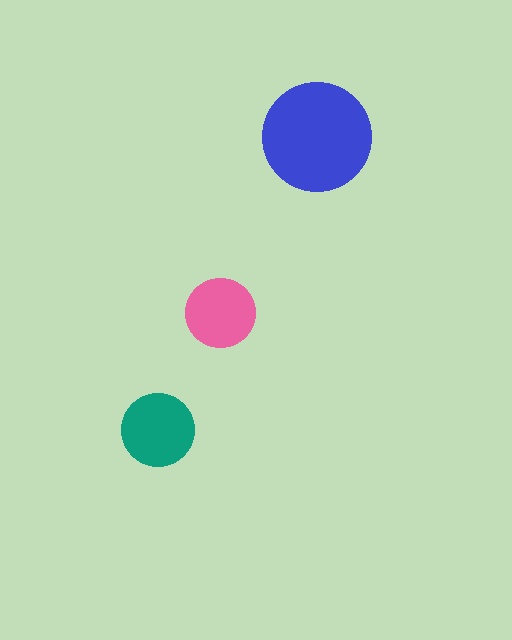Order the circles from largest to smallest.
the blue one, the teal one, the pink one.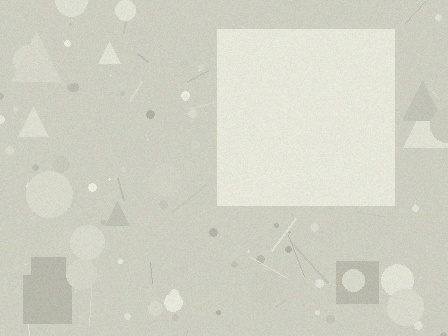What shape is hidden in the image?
A square is hidden in the image.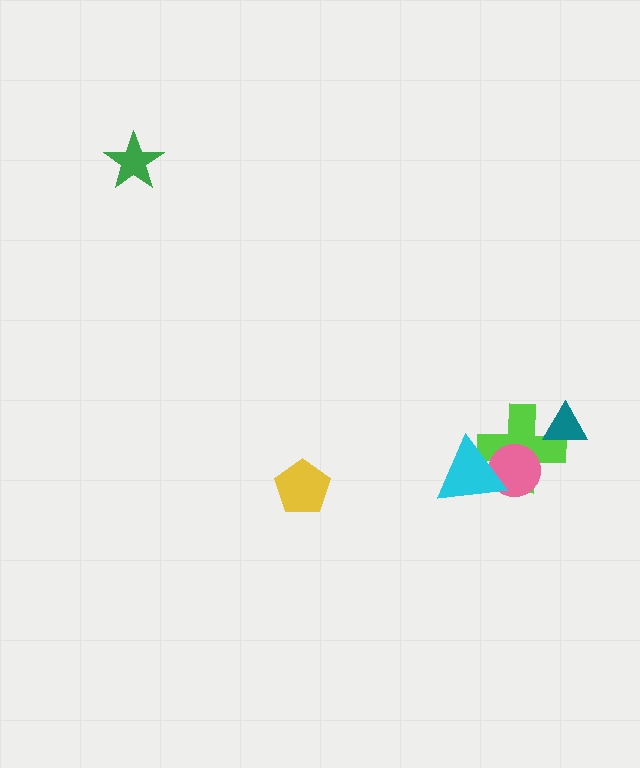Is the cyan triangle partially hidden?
No, no other shape covers it.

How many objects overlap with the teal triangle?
1 object overlaps with the teal triangle.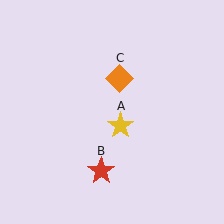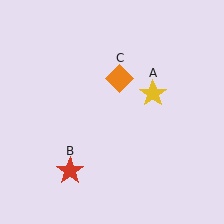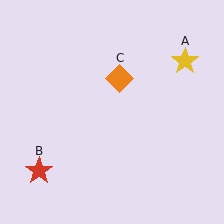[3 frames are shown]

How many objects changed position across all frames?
2 objects changed position: yellow star (object A), red star (object B).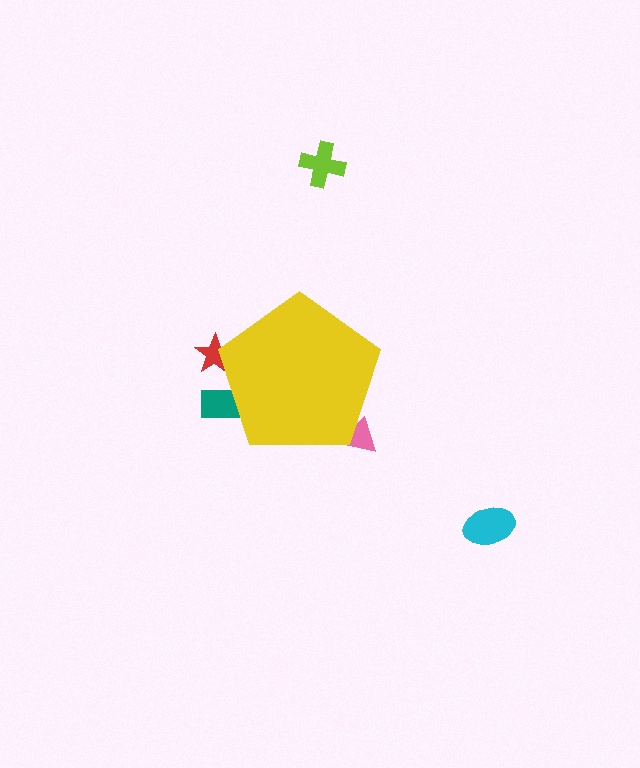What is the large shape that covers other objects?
A yellow pentagon.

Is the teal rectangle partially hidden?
Yes, the teal rectangle is partially hidden behind the yellow pentagon.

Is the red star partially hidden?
Yes, the red star is partially hidden behind the yellow pentagon.